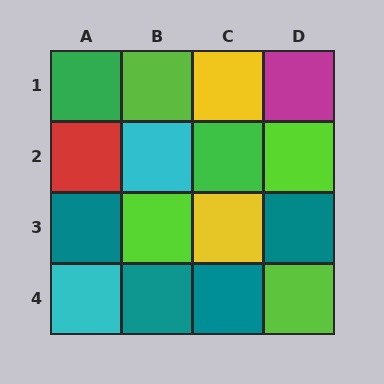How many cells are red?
1 cell is red.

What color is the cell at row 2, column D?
Lime.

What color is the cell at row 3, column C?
Yellow.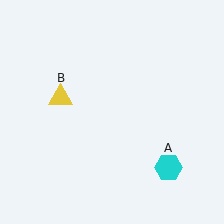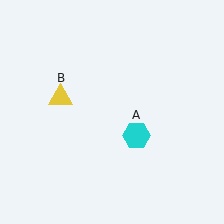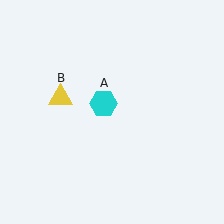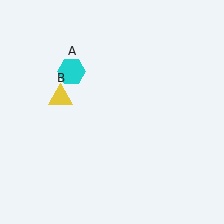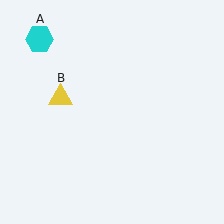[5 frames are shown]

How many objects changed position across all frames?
1 object changed position: cyan hexagon (object A).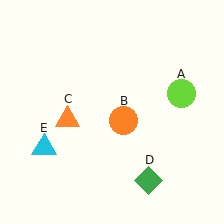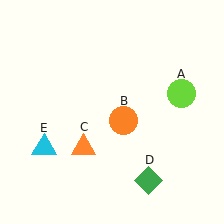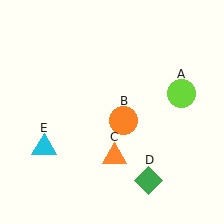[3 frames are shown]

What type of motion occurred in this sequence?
The orange triangle (object C) rotated counterclockwise around the center of the scene.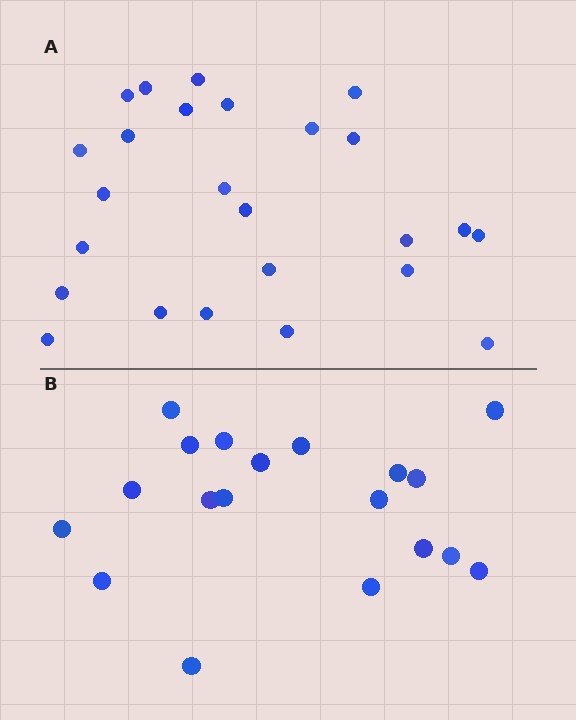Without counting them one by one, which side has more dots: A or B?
Region A (the top region) has more dots.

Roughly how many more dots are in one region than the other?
Region A has about 6 more dots than region B.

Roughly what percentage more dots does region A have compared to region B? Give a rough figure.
About 30% more.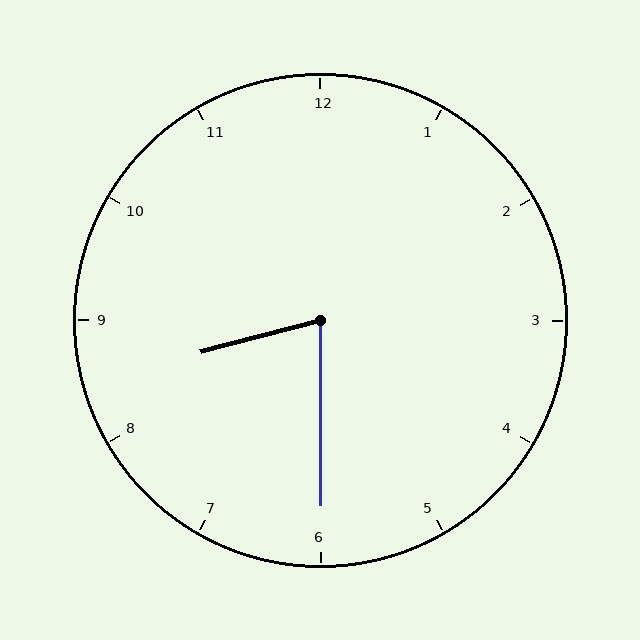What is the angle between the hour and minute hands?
Approximately 75 degrees.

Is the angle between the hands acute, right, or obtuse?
It is acute.